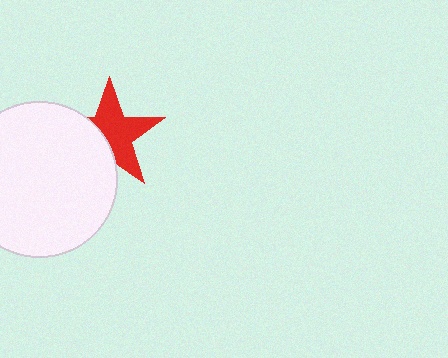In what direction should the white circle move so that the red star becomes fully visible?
The white circle should move left. That is the shortest direction to clear the overlap and leave the red star fully visible.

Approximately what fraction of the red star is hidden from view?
Roughly 39% of the red star is hidden behind the white circle.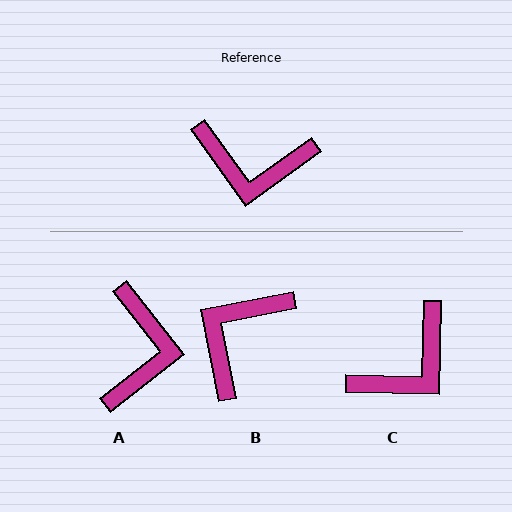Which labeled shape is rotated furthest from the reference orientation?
B, about 114 degrees away.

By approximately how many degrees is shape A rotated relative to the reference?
Approximately 92 degrees counter-clockwise.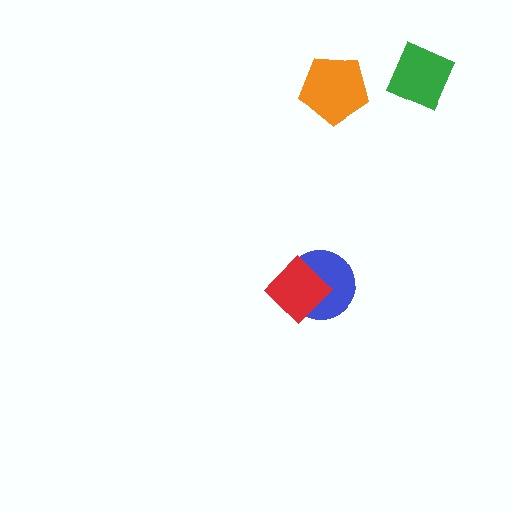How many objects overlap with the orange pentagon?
0 objects overlap with the orange pentagon.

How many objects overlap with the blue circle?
1 object overlaps with the blue circle.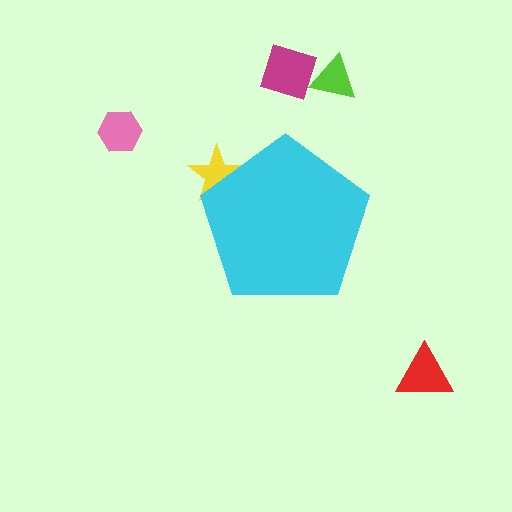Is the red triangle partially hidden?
No, the red triangle is fully visible.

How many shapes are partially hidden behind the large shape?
1 shape is partially hidden.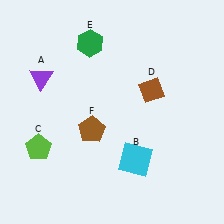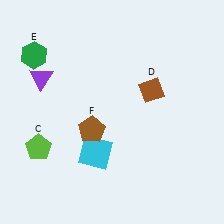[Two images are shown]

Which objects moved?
The objects that moved are: the cyan square (B), the green hexagon (E).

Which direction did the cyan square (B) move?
The cyan square (B) moved left.